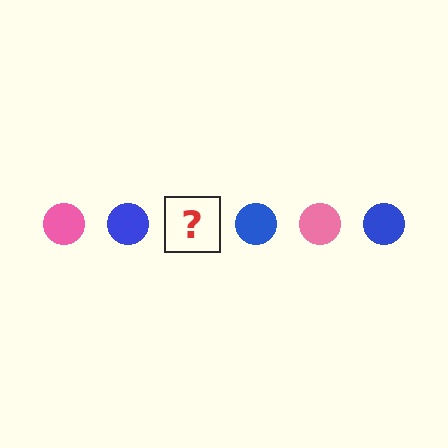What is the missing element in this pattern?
The missing element is a pink circle.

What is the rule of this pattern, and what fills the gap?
The rule is that the pattern cycles through pink, blue circles. The gap should be filled with a pink circle.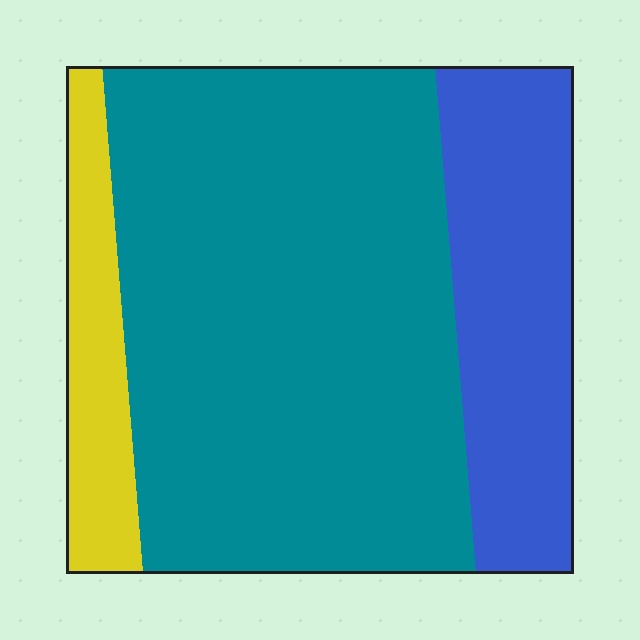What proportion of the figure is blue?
Blue takes up less than a quarter of the figure.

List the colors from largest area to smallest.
From largest to smallest: teal, blue, yellow.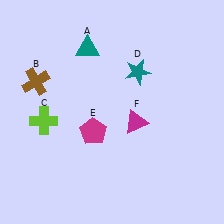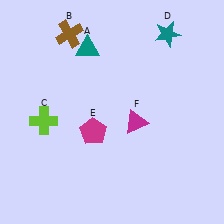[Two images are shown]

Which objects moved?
The objects that moved are: the brown cross (B), the teal star (D).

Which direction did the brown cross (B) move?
The brown cross (B) moved up.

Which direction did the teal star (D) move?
The teal star (D) moved up.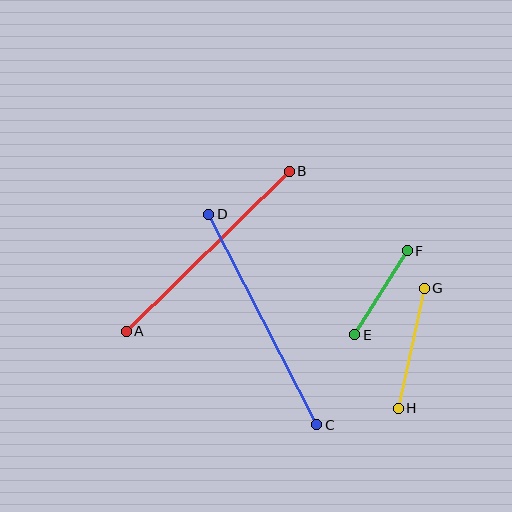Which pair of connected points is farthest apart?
Points C and D are farthest apart.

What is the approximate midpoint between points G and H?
The midpoint is at approximately (411, 348) pixels.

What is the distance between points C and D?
The distance is approximately 237 pixels.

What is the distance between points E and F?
The distance is approximately 98 pixels.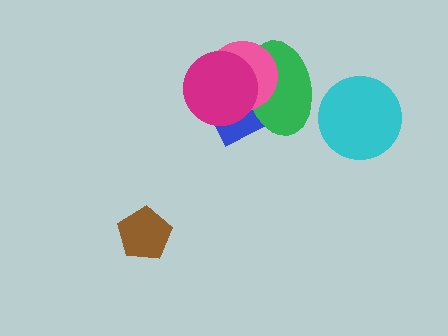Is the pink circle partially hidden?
Yes, it is partially covered by another shape.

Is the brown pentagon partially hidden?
No, no other shape covers it.